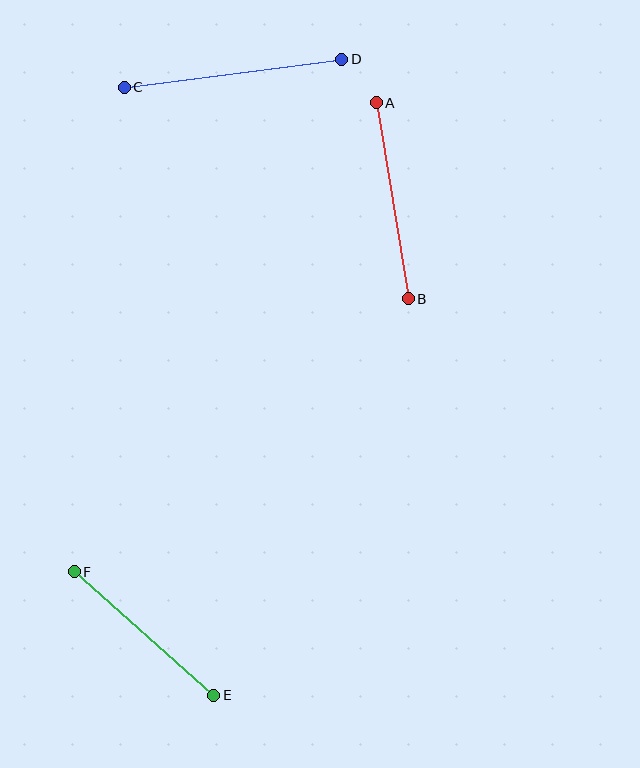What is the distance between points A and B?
The distance is approximately 199 pixels.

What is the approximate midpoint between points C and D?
The midpoint is at approximately (233, 73) pixels.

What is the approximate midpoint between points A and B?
The midpoint is at approximately (392, 201) pixels.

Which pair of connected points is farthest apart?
Points C and D are farthest apart.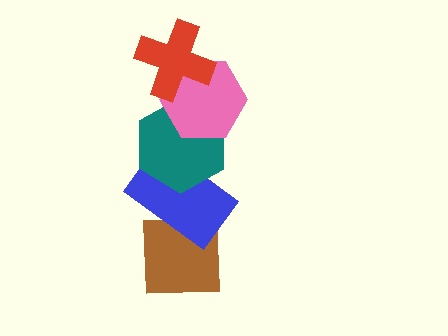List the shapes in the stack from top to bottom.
From top to bottom: the red cross, the pink hexagon, the teal hexagon, the blue rectangle, the brown square.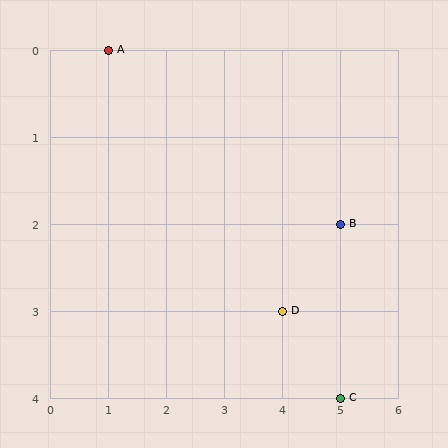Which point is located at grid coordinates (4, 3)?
Point D is at (4, 3).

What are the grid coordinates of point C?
Point C is at grid coordinates (5, 4).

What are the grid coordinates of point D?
Point D is at grid coordinates (4, 3).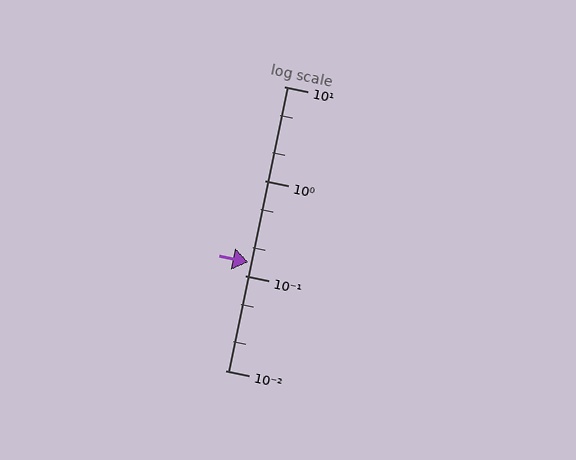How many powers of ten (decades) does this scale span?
The scale spans 3 decades, from 0.01 to 10.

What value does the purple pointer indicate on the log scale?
The pointer indicates approximately 0.14.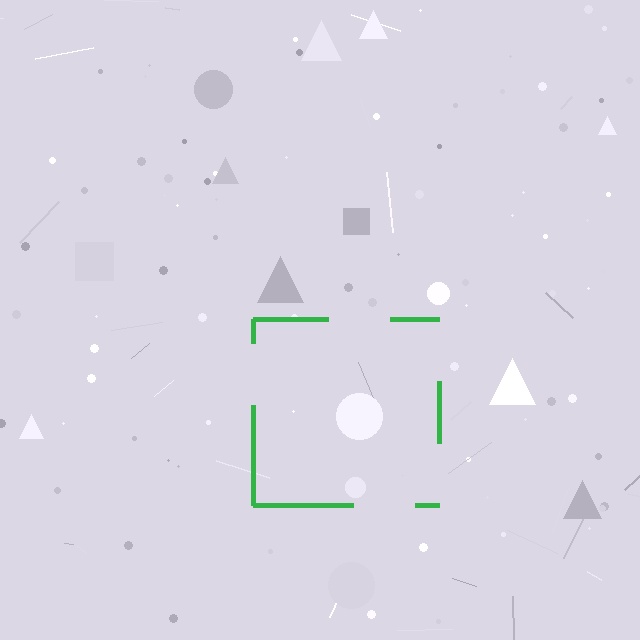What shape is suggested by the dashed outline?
The dashed outline suggests a square.